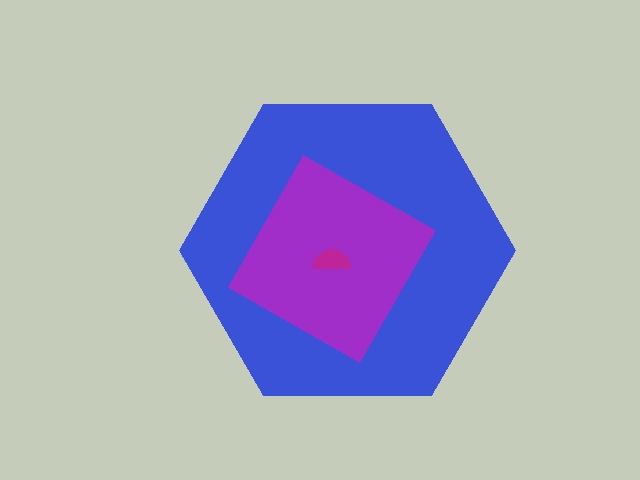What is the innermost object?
The magenta semicircle.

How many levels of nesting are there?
3.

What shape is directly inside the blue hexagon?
The purple square.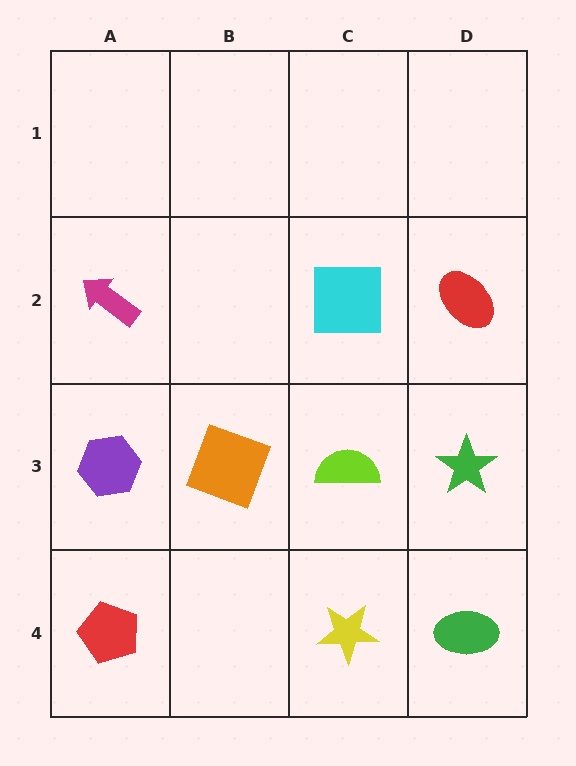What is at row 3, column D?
A green star.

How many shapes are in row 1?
0 shapes.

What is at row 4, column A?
A red pentagon.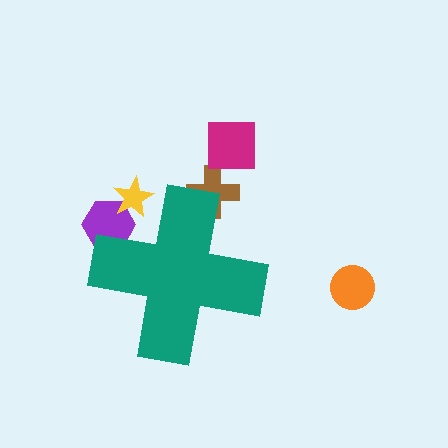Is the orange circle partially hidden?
No, the orange circle is fully visible.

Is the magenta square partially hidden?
No, the magenta square is fully visible.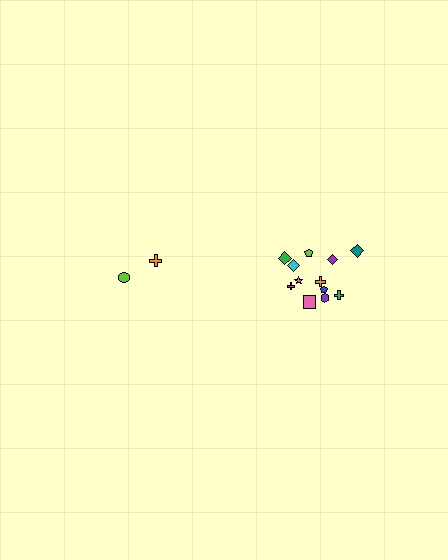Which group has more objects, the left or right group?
The right group.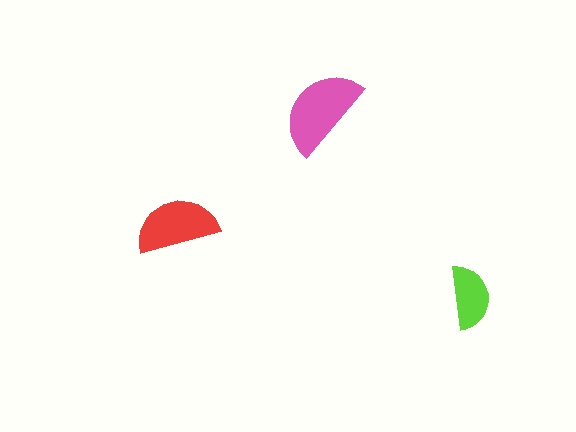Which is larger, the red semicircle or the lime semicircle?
The red one.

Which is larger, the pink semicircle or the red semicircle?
The pink one.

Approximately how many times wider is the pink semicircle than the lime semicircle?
About 1.5 times wider.